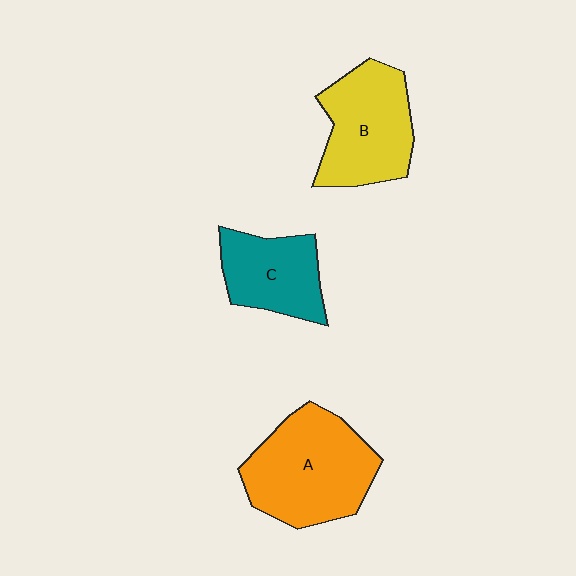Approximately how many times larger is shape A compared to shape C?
Approximately 1.6 times.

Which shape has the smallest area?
Shape C (teal).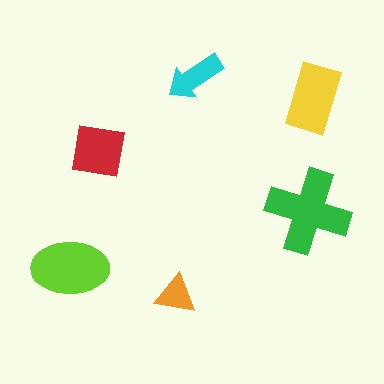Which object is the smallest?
The orange triangle.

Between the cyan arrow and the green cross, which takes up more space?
The green cross.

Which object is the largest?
The green cross.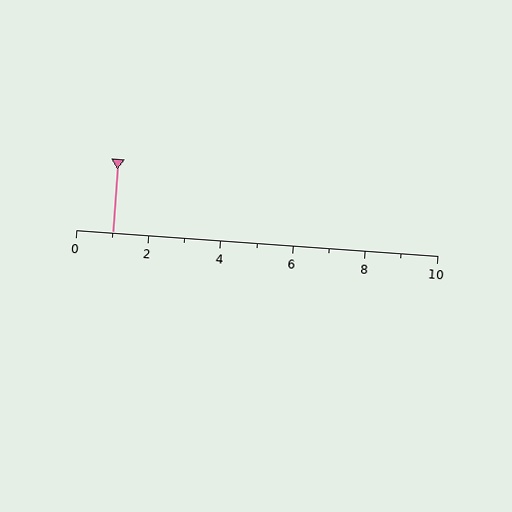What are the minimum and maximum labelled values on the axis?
The axis runs from 0 to 10.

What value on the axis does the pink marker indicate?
The marker indicates approximately 1.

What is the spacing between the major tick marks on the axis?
The major ticks are spaced 2 apart.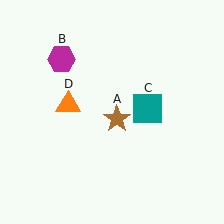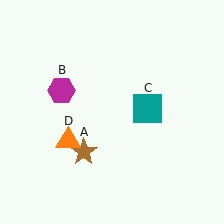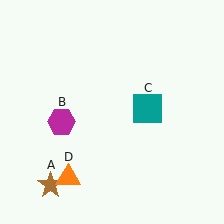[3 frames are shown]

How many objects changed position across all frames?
3 objects changed position: brown star (object A), magenta hexagon (object B), orange triangle (object D).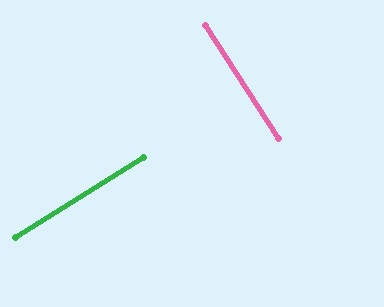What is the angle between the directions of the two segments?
Approximately 89 degrees.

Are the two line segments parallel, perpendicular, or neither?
Perpendicular — they meet at approximately 89°.